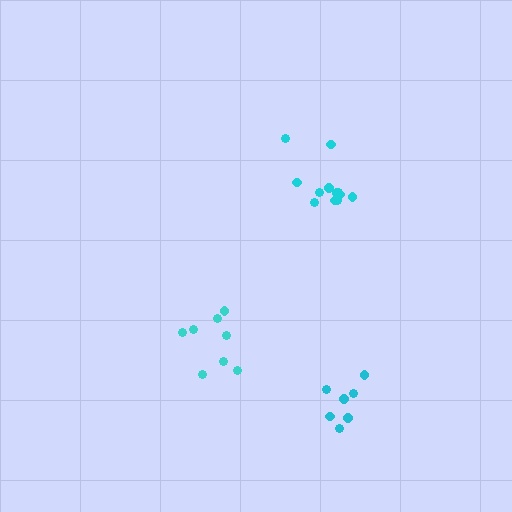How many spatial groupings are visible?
There are 3 spatial groupings.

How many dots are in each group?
Group 1: 8 dots, Group 2: 12 dots, Group 3: 7 dots (27 total).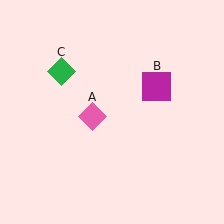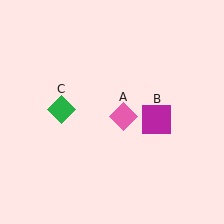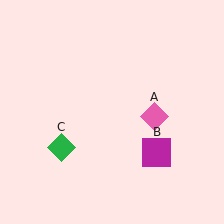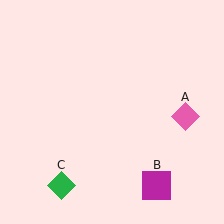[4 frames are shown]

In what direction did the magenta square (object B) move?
The magenta square (object B) moved down.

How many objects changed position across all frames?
3 objects changed position: pink diamond (object A), magenta square (object B), green diamond (object C).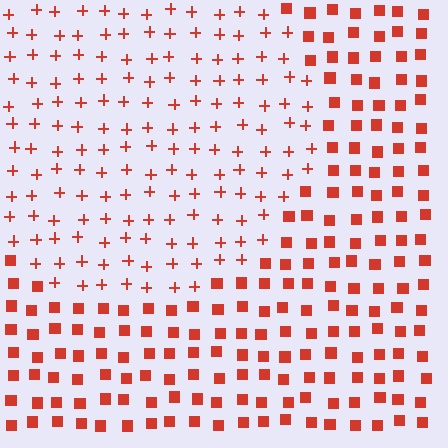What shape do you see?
I see a circle.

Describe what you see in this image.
The image is filled with small red elements arranged in a uniform grid. A circle-shaped region contains plus signs, while the surrounding area contains squares. The boundary is defined purely by the change in element shape.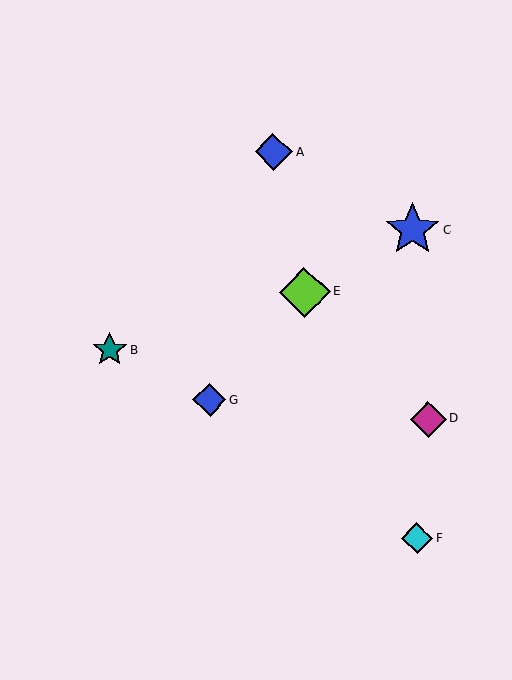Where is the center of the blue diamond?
The center of the blue diamond is at (210, 400).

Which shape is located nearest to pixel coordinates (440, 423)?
The magenta diamond (labeled D) at (428, 419) is nearest to that location.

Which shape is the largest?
The blue star (labeled C) is the largest.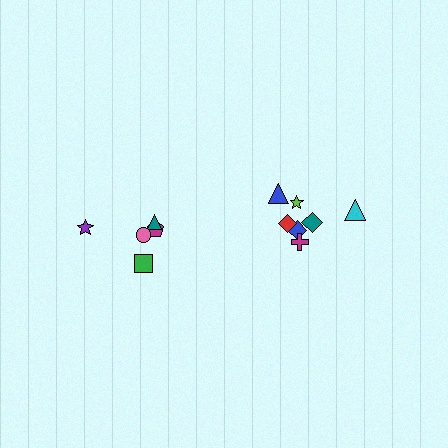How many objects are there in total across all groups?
There are 12 objects.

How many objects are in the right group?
There are 7 objects.